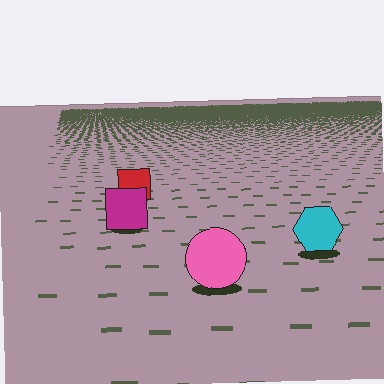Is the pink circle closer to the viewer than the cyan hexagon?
Yes. The pink circle is closer — you can tell from the texture gradient: the ground texture is coarser near it.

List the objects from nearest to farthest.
From nearest to farthest: the pink circle, the cyan hexagon, the magenta square, the red square.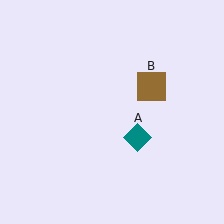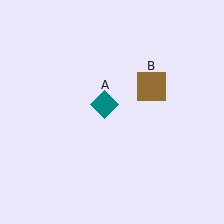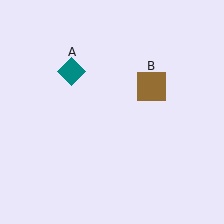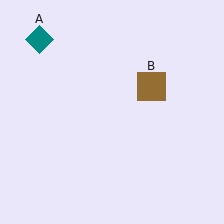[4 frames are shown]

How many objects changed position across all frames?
1 object changed position: teal diamond (object A).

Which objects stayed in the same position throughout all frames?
Brown square (object B) remained stationary.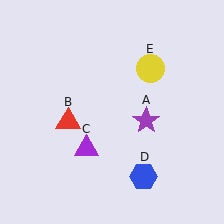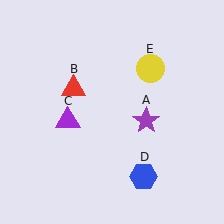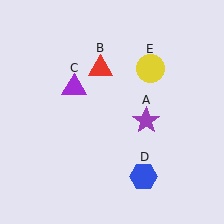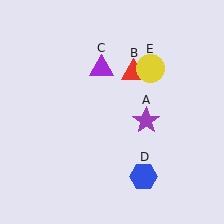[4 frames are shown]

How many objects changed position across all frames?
2 objects changed position: red triangle (object B), purple triangle (object C).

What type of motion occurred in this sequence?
The red triangle (object B), purple triangle (object C) rotated clockwise around the center of the scene.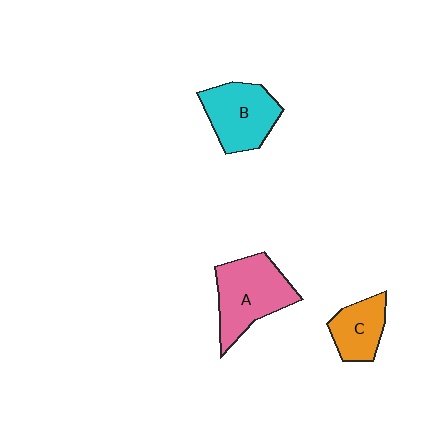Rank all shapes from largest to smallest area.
From largest to smallest: A (pink), B (cyan), C (orange).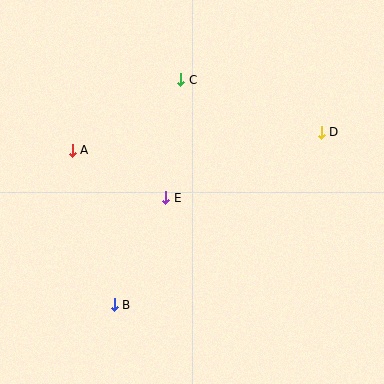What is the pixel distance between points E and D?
The distance between E and D is 169 pixels.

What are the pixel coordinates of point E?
Point E is at (166, 198).